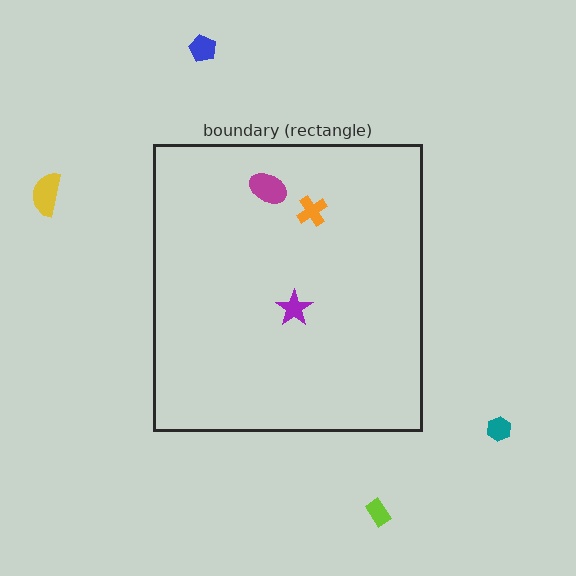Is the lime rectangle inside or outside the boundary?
Outside.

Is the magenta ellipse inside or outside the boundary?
Inside.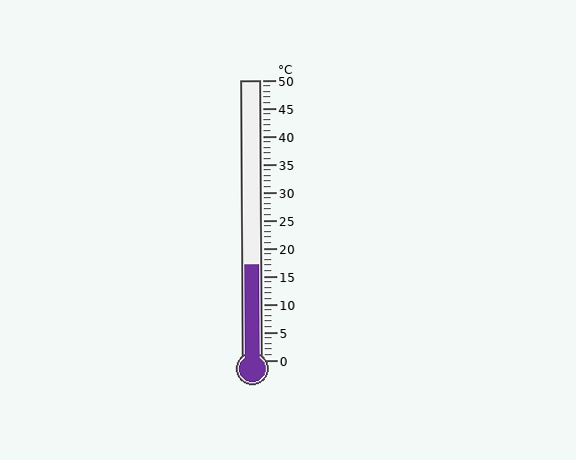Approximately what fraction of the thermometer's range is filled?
The thermometer is filled to approximately 35% of its range.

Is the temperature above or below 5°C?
The temperature is above 5°C.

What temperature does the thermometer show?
The thermometer shows approximately 17°C.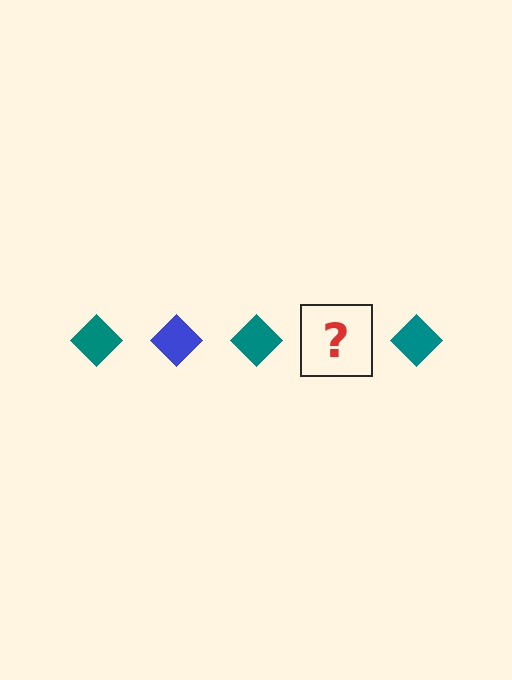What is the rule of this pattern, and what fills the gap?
The rule is that the pattern cycles through teal, blue diamonds. The gap should be filled with a blue diamond.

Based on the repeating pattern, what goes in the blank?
The blank should be a blue diamond.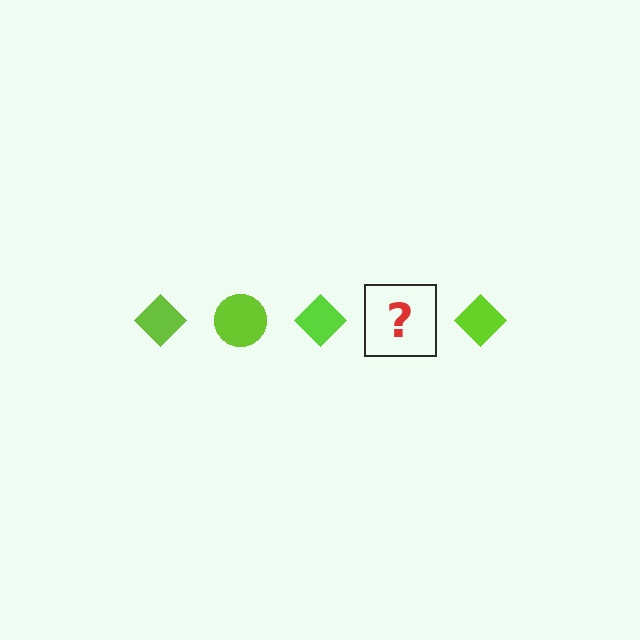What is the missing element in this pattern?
The missing element is a lime circle.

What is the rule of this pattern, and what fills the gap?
The rule is that the pattern cycles through diamond, circle shapes in lime. The gap should be filled with a lime circle.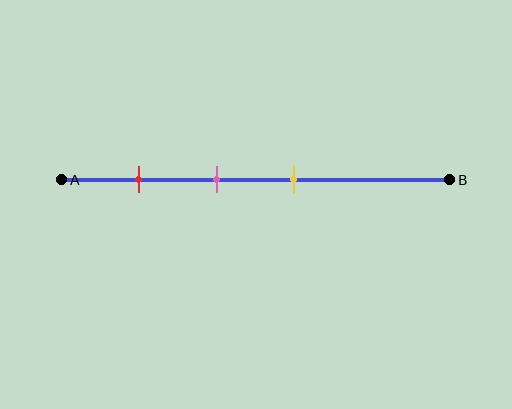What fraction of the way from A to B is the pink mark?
The pink mark is approximately 40% (0.4) of the way from A to B.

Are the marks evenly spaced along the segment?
Yes, the marks are approximately evenly spaced.